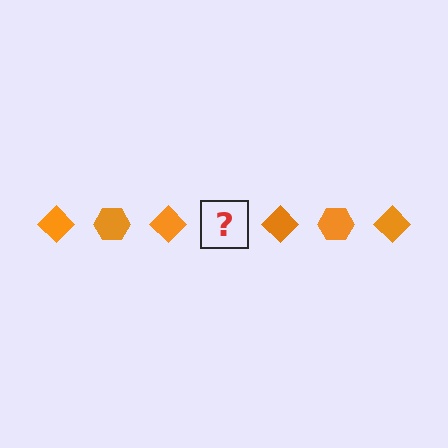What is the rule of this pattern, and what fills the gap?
The rule is that the pattern cycles through diamond, hexagon shapes in orange. The gap should be filled with an orange hexagon.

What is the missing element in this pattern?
The missing element is an orange hexagon.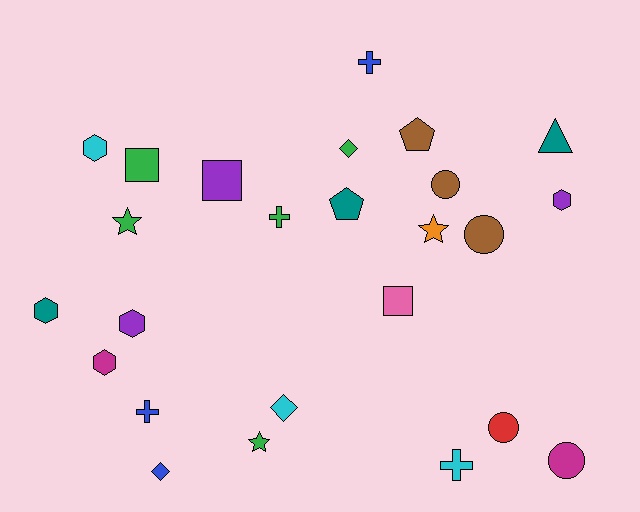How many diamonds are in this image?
There are 3 diamonds.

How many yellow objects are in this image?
There are no yellow objects.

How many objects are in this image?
There are 25 objects.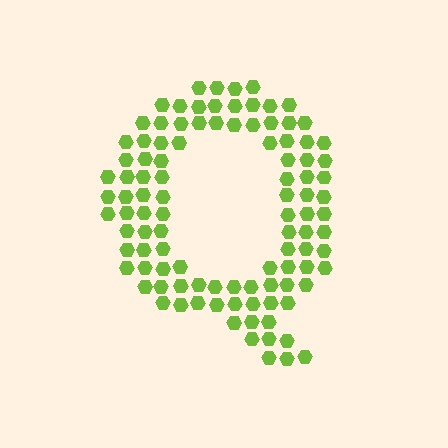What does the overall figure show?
The overall figure shows the letter Q.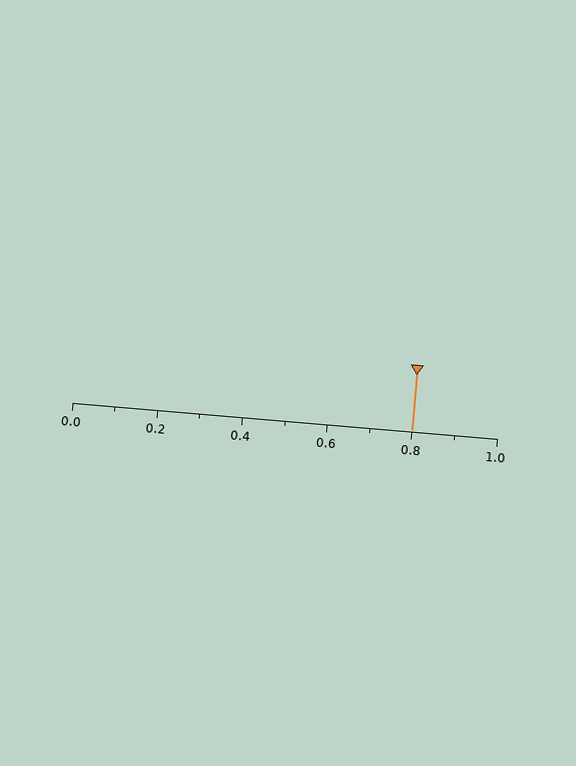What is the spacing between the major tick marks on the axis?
The major ticks are spaced 0.2 apart.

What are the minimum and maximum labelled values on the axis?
The axis runs from 0.0 to 1.0.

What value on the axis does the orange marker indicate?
The marker indicates approximately 0.8.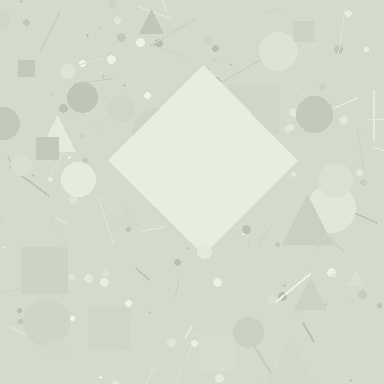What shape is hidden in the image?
A diamond is hidden in the image.